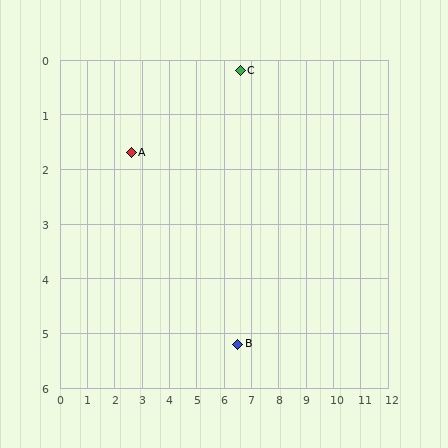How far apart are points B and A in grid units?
Points B and A are about 5.2 grid units apart.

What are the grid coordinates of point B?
Point B is at approximately (6.5, 5.2).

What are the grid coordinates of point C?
Point C is at approximately (6.6, 0.2).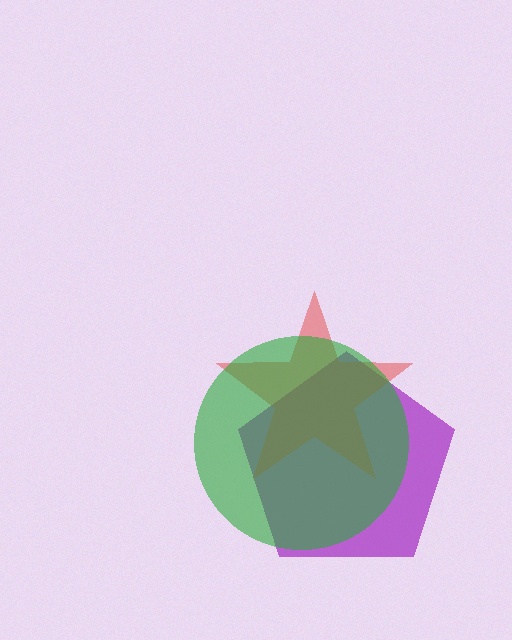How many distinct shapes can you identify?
There are 3 distinct shapes: a purple pentagon, a red star, a green circle.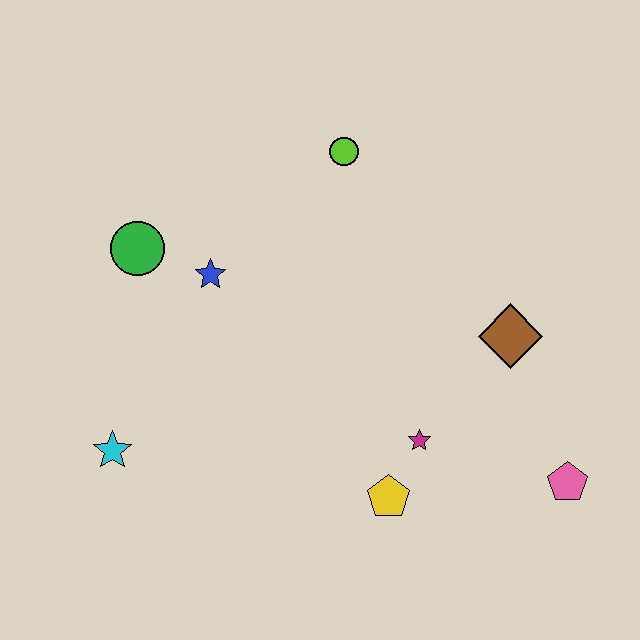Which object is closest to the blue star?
The green circle is closest to the blue star.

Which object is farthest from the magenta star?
The green circle is farthest from the magenta star.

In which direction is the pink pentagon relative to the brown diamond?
The pink pentagon is below the brown diamond.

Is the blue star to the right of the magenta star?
No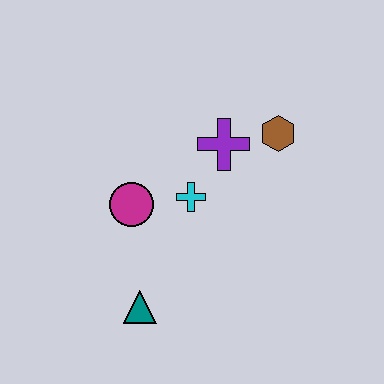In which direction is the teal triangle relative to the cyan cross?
The teal triangle is below the cyan cross.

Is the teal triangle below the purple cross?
Yes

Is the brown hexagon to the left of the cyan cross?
No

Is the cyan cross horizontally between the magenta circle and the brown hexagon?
Yes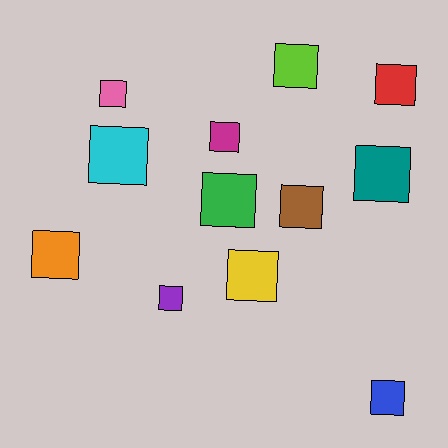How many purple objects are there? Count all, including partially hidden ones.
There is 1 purple object.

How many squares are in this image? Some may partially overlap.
There are 12 squares.